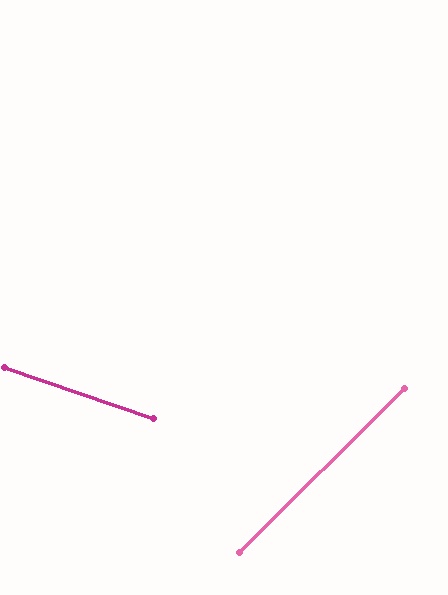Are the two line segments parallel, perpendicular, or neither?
Neither parallel nor perpendicular — they differ by about 64°.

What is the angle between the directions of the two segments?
Approximately 64 degrees.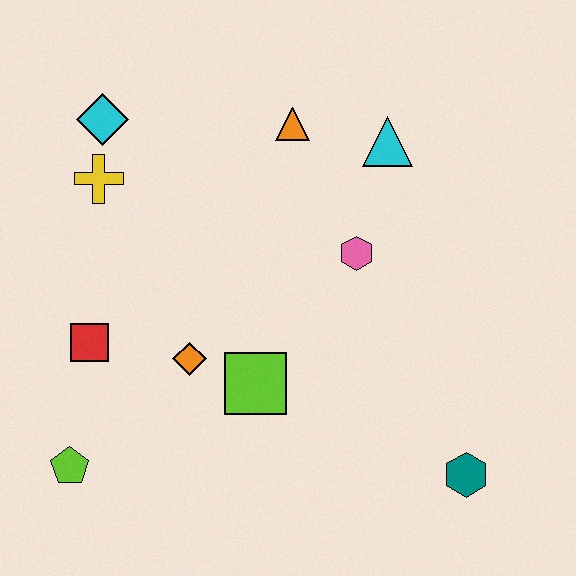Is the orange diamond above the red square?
No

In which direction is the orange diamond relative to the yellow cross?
The orange diamond is below the yellow cross.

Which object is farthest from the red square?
The teal hexagon is farthest from the red square.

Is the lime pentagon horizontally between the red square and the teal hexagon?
No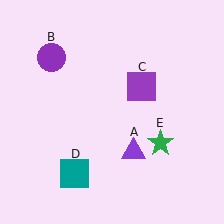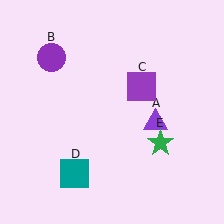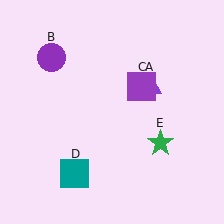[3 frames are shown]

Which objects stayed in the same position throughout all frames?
Purple circle (object B) and purple square (object C) and teal square (object D) and green star (object E) remained stationary.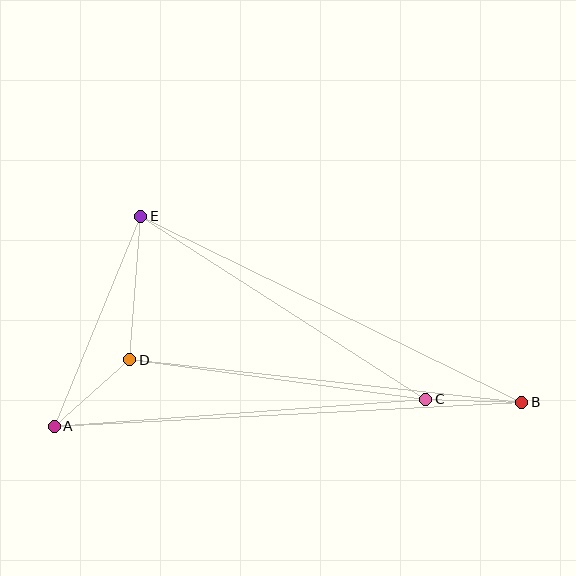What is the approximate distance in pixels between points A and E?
The distance between A and E is approximately 227 pixels.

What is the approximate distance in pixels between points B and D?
The distance between B and D is approximately 394 pixels.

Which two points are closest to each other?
Points B and C are closest to each other.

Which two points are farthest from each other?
Points A and B are farthest from each other.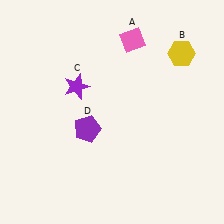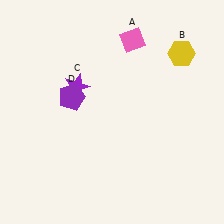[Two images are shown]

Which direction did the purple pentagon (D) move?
The purple pentagon (D) moved up.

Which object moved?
The purple pentagon (D) moved up.